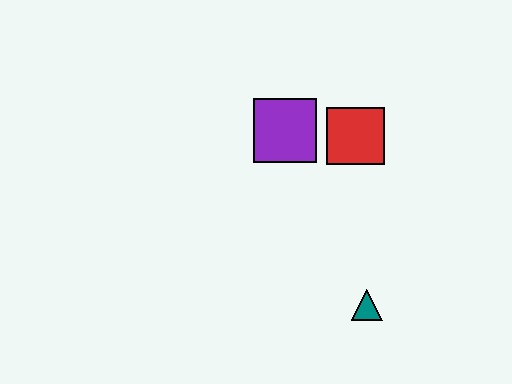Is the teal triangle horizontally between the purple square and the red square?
No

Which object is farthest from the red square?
The teal triangle is farthest from the red square.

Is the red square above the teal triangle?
Yes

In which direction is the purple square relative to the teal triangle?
The purple square is above the teal triangle.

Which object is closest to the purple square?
The red square is closest to the purple square.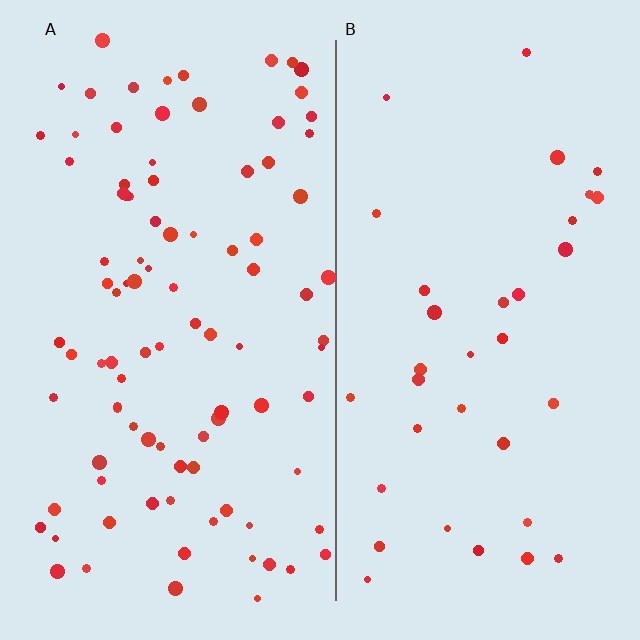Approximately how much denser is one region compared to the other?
Approximately 2.7× — region A over region B.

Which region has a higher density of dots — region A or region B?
A (the left).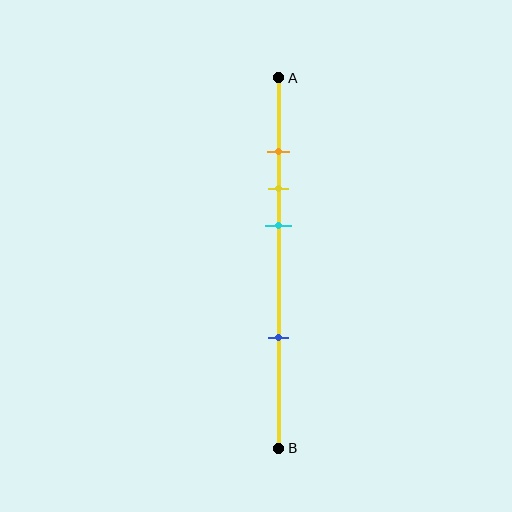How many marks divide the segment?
There are 4 marks dividing the segment.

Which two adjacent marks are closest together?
The orange and yellow marks are the closest adjacent pair.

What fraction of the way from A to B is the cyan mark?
The cyan mark is approximately 40% (0.4) of the way from A to B.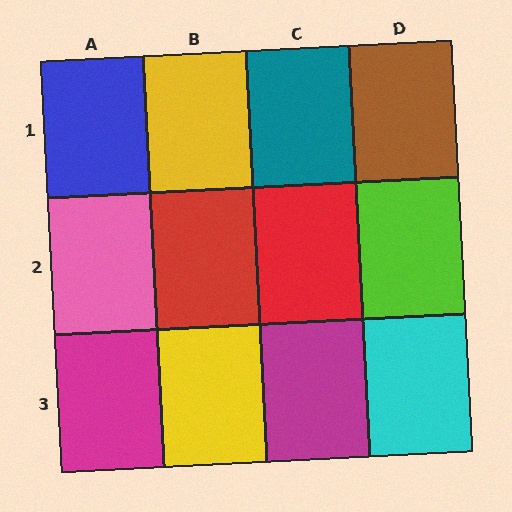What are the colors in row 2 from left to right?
Pink, red, red, lime.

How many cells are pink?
1 cell is pink.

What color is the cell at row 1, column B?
Yellow.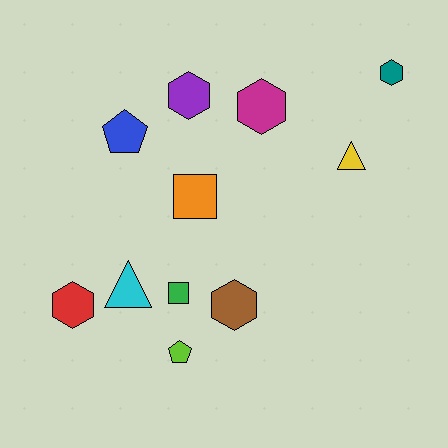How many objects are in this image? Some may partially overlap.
There are 11 objects.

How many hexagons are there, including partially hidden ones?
There are 5 hexagons.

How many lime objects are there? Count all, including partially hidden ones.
There is 1 lime object.